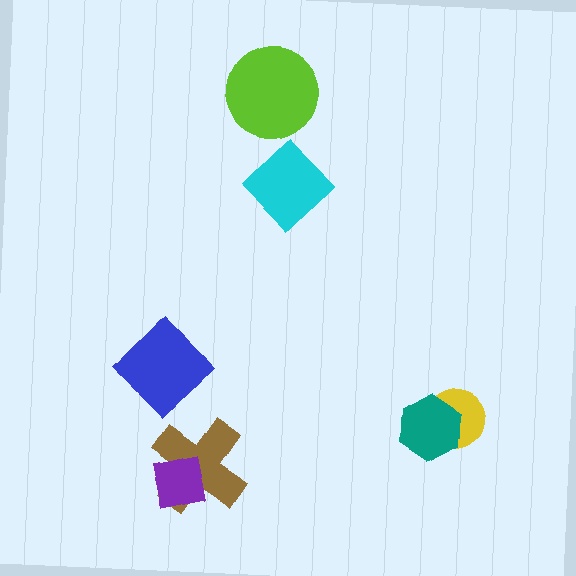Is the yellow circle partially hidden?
Yes, it is partially covered by another shape.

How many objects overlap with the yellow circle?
1 object overlaps with the yellow circle.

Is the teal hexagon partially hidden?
No, no other shape covers it.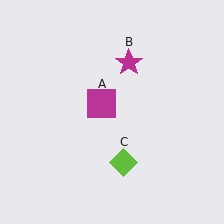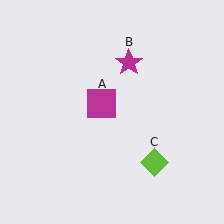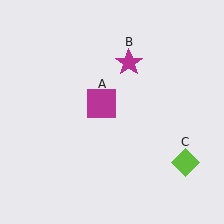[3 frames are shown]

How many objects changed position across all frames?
1 object changed position: lime diamond (object C).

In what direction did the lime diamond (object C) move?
The lime diamond (object C) moved right.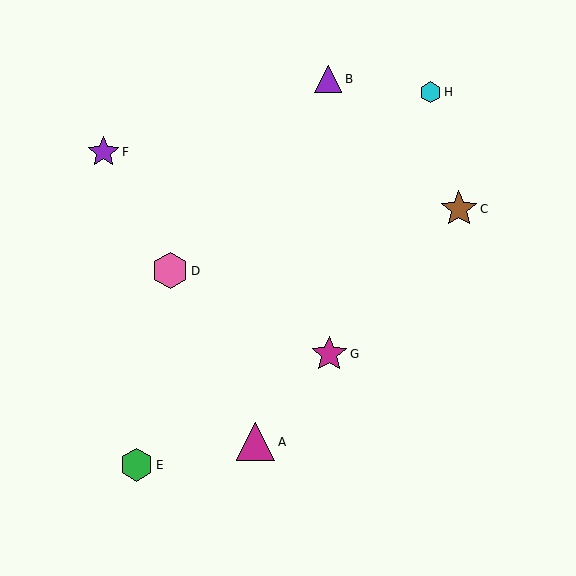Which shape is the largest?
The magenta triangle (labeled A) is the largest.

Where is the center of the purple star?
The center of the purple star is at (104, 152).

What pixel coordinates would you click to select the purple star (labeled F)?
Click at (104, 152) to select the purple star F.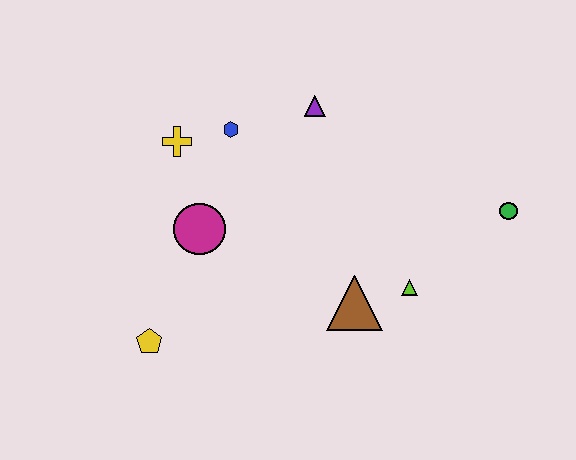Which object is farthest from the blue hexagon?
The green circle is farthest from the blue hexagon.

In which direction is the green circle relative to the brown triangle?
The green circle is to the right of the brown triangle.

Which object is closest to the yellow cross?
The blue hexagon is closest to the yellow cross.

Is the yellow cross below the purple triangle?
Yes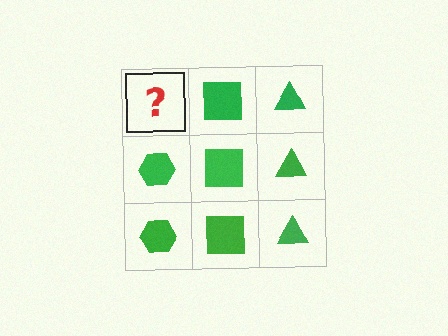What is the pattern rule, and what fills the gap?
The rule is that each column has a consistent shape. The gap should be filled with a green hexagon.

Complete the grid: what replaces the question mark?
The question mark should be replaced with a green hexagon.